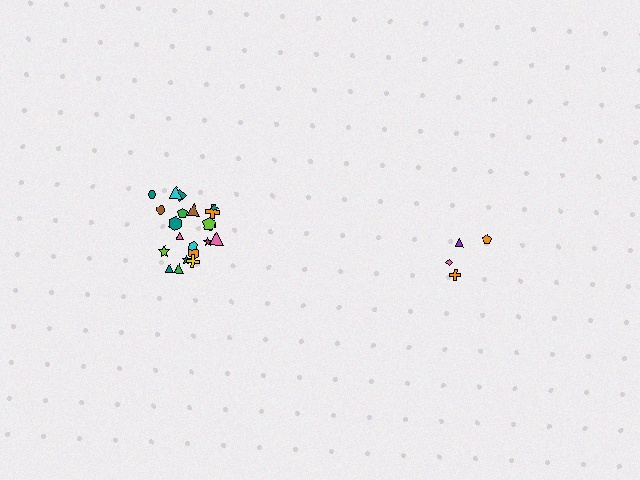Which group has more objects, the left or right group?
The left group.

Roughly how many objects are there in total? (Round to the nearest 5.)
Roughly 25 objects in total.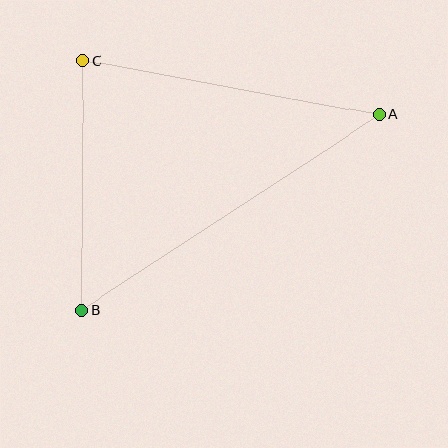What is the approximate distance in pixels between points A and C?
The distance between A and C is approximately 301 pixels.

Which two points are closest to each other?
Points B and C are closest to each other.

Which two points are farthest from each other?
Points A and B are farthest from each other.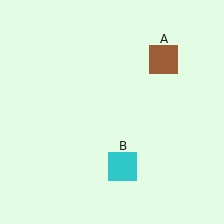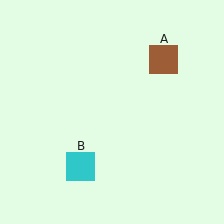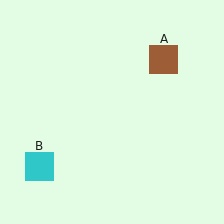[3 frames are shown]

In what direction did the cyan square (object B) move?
The cyan square (object B) moved left.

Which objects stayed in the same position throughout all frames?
Brown square (object A) remained stationary.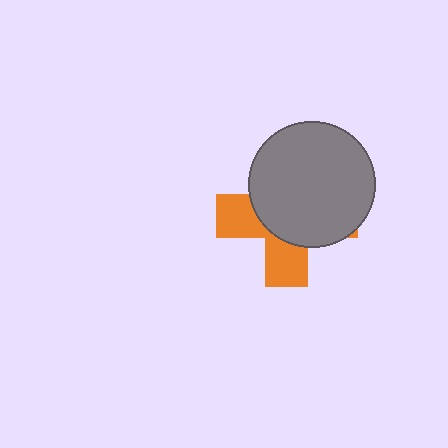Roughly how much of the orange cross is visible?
A small part of it is visible (roughly 37%).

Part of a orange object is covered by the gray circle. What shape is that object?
It is a cross.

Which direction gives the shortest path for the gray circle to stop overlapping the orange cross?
Moving toward the upper-right gives the shortest separation.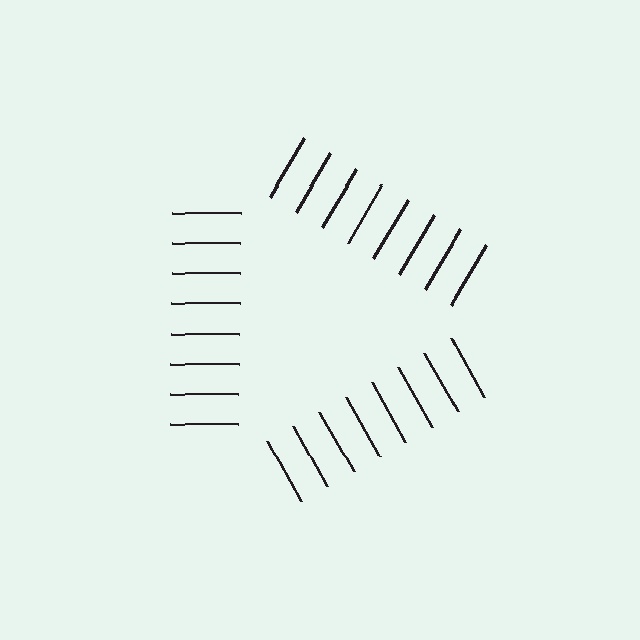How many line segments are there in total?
24 — 8 along each of the 3 edges.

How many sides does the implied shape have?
3 sides — the line-ends trace a triangle.